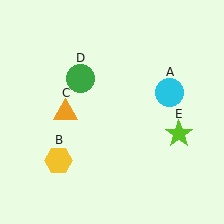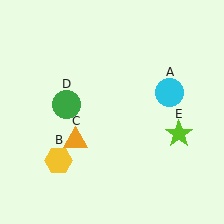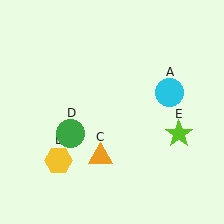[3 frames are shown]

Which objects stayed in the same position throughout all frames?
Cyan circle (object A) and yellow hexagon (object B) and lime star (object E) remained stationary.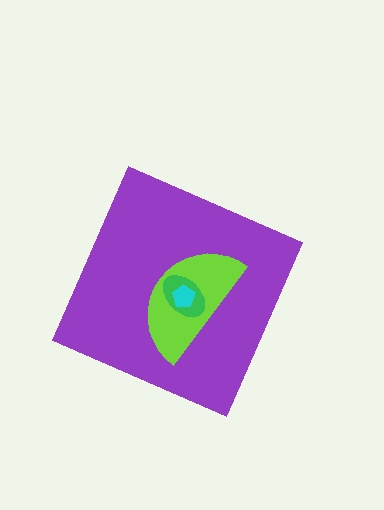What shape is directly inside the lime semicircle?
The green ellipse.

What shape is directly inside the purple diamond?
The lime semicircle.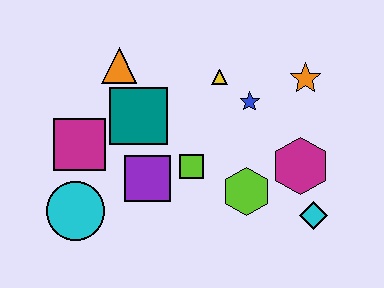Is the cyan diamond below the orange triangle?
Yes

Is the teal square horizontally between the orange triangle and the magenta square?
No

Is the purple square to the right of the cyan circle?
Yes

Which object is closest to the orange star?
The blue star is closest to the orange star.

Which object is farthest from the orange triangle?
The cyan diamond is farthest from the orange triangle.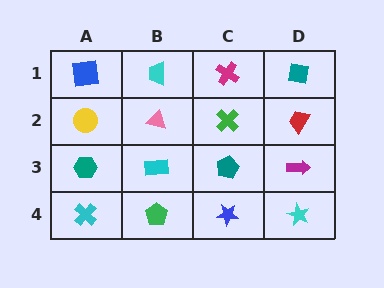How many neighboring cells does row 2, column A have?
3.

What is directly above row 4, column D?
A magenta arrow.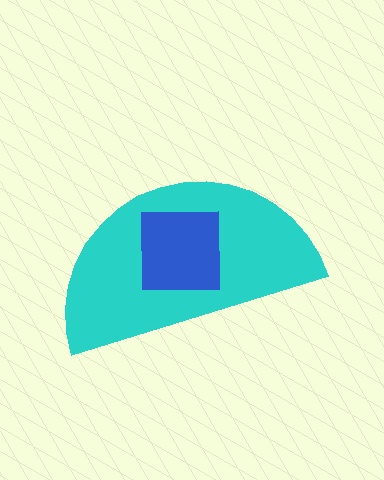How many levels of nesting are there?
2.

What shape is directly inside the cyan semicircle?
The blue square.